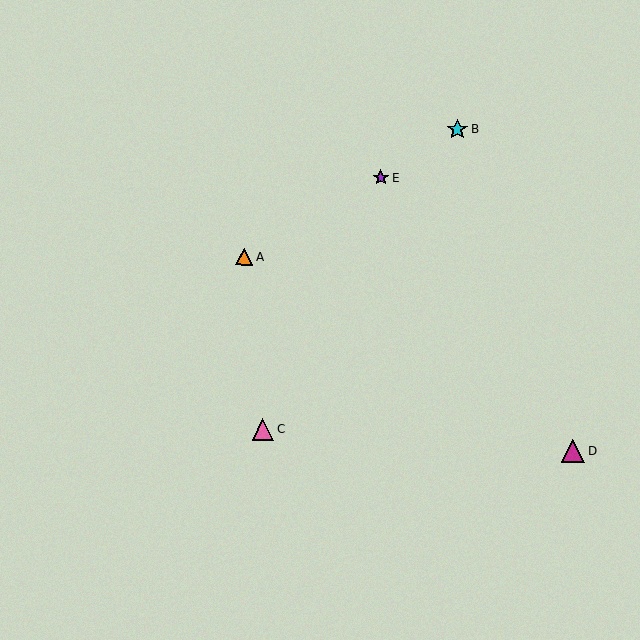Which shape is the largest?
The magenta triangle (labeled D) is the largest.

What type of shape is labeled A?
Shape A is an orange triangle.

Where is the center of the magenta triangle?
The center of the magenta triangle is at (573, 451).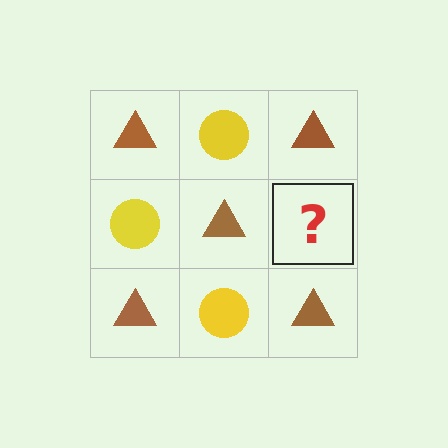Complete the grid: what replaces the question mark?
The question mark should be replaced with a yellow circle.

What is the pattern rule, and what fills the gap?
The rule is that it alternates brown triangle and yellow circle in a checkerboard pattern. The gap should be filled with a yellow circle.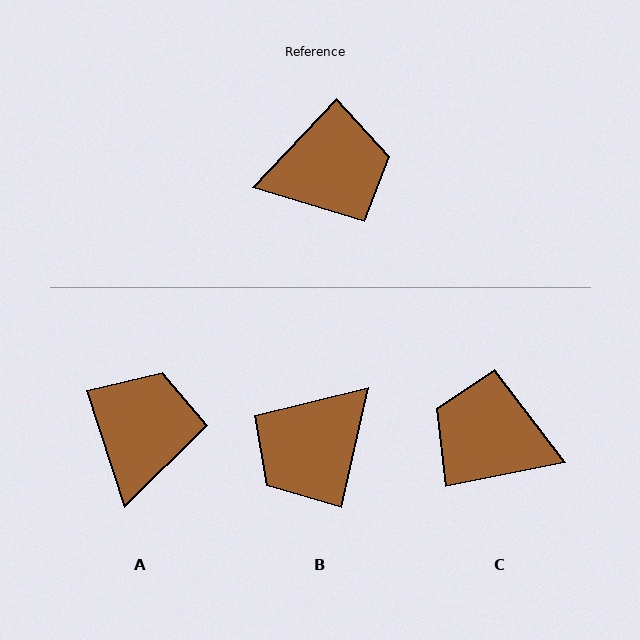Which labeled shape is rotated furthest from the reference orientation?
B, about 149 degrees away.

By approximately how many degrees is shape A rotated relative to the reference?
Approximately 61 degrees counter-clockwise.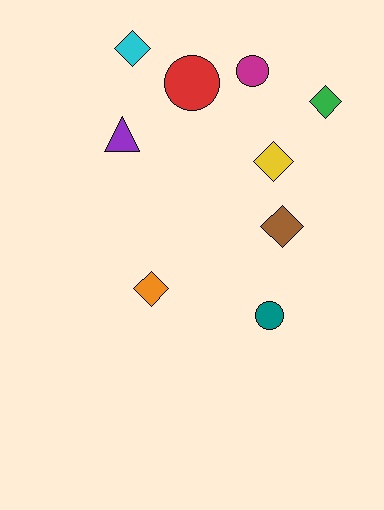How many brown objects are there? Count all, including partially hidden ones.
There is 1 brown object.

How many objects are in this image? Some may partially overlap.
There are 9 objects.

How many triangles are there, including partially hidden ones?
There is 1 triangle.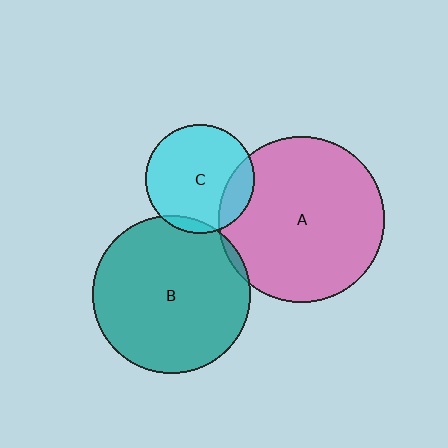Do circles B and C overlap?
Yes.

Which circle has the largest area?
Circle A (pink).